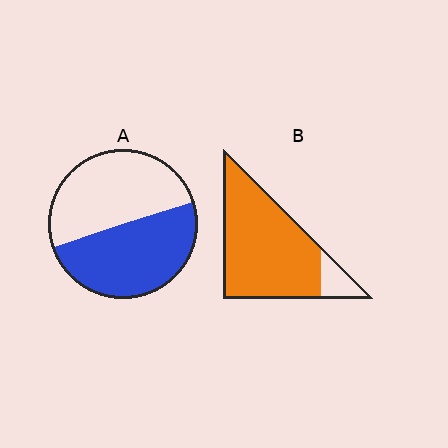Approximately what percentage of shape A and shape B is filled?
A is approximately 50% and B is approximately 90%.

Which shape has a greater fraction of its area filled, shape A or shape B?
Shape B.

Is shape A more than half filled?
Roughly half.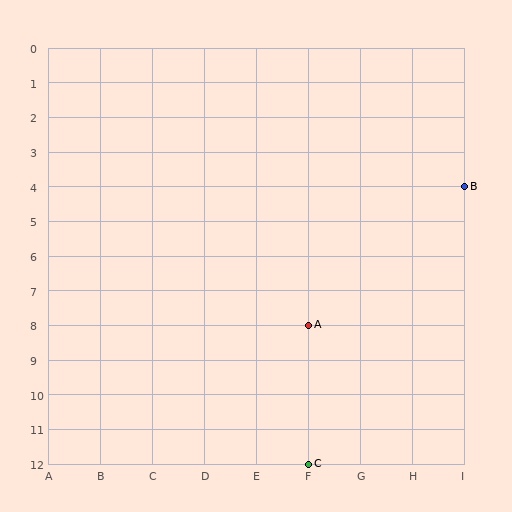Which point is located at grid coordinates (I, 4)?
Point B is at (I, 4).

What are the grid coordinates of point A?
Point A is at grid coordinates (F, 8).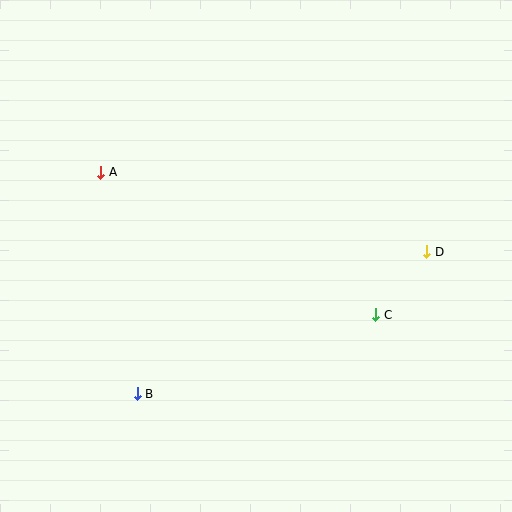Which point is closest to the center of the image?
Point C at (376, 315) is closest to the center.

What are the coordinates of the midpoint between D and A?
The midpoint between D and A is at (264, 212).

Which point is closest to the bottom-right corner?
Point C is closest to the bottom-right corner.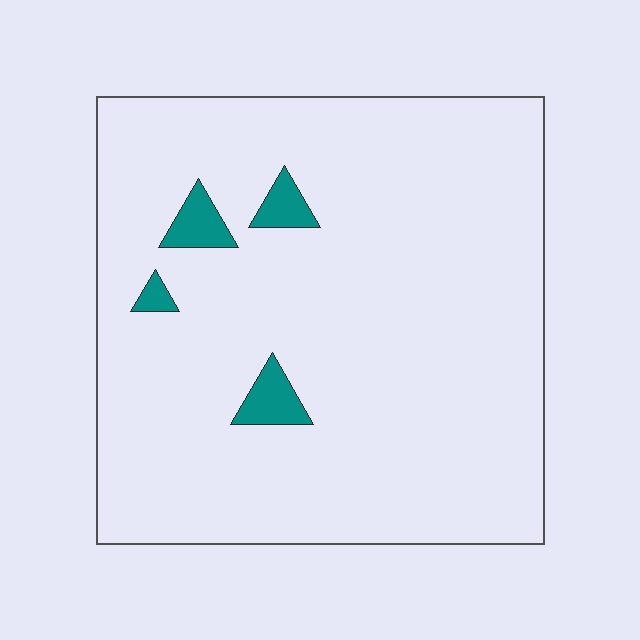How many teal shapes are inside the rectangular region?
4.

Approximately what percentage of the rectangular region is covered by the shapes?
Approximately 5%.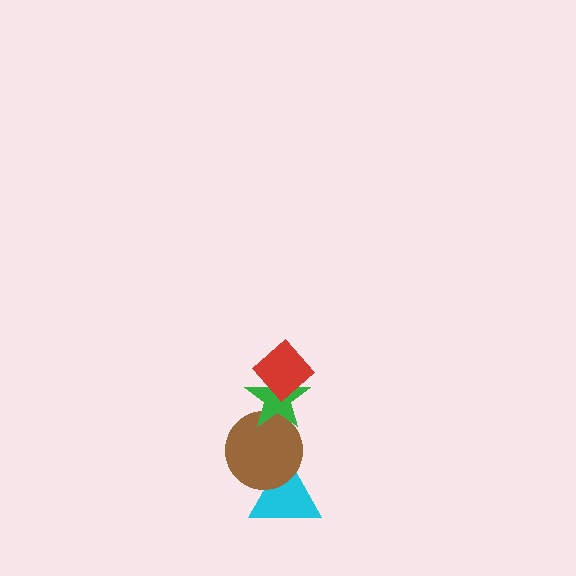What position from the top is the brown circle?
The brown circle is 3rd from the top.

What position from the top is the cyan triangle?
The cyan triangle is 4th from the top.